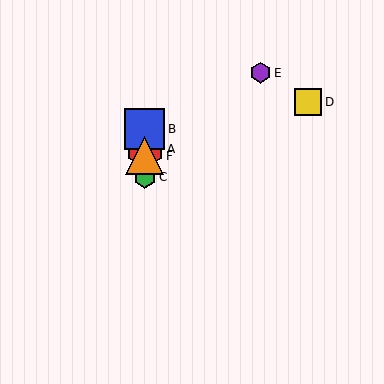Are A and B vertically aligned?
Yes, both are at x≈145.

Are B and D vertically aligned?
No, B is at x≈145 and D is at x≈308.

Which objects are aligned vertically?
Objects A, B, C, F are aligned vertically.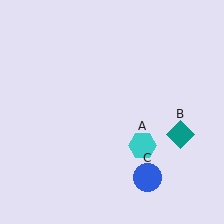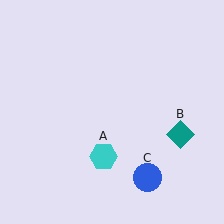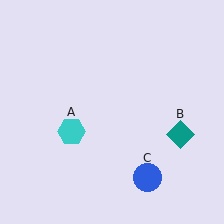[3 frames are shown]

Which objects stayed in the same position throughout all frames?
Teal diamond (object B) and blue circle (object C) remained stationary.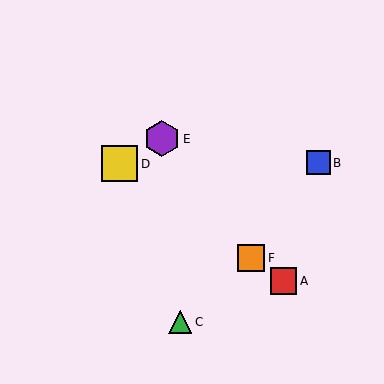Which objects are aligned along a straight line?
Objects A, D, F are aligned along a straight line.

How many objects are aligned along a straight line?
3 objects (A, D, F) are aligned along a straight line.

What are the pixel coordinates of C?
Object C is at (180, 322).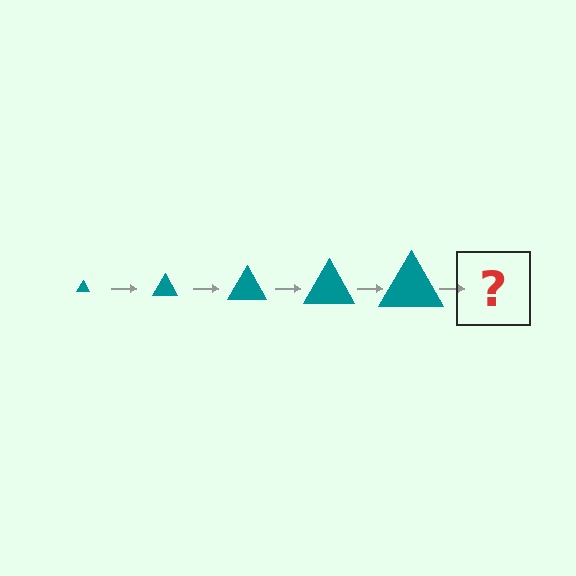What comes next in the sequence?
The next element should be a teal triangle, larger than the previous one.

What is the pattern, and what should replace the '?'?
The pattern is that the triangle gets progressively larger each step. The '?' should be a teal triangle, larger than the previous one.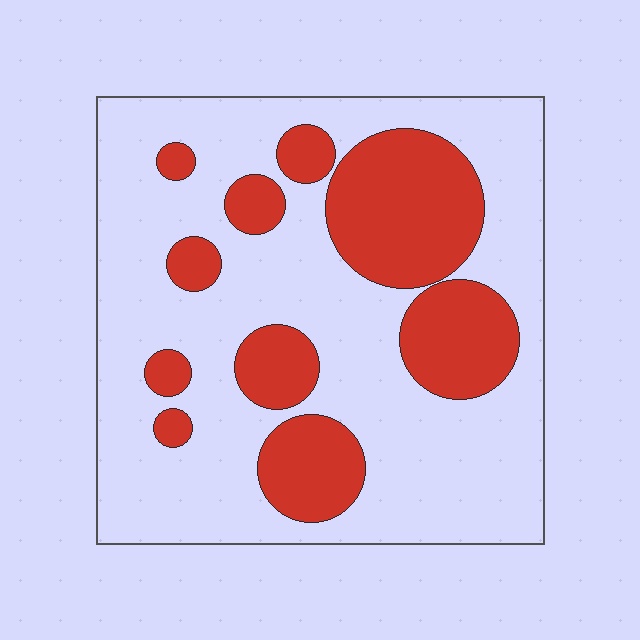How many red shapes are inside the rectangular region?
10.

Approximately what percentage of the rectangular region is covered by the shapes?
Approximately 30%.